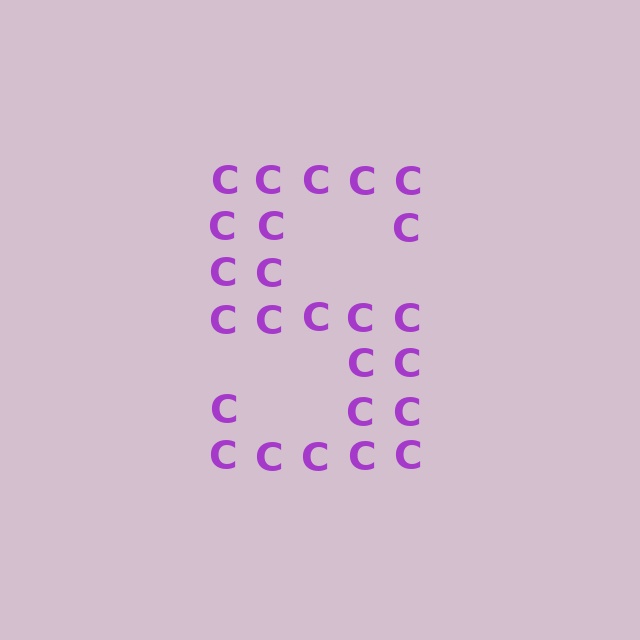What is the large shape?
The large shape is the letter S.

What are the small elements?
The small elements are letter C's.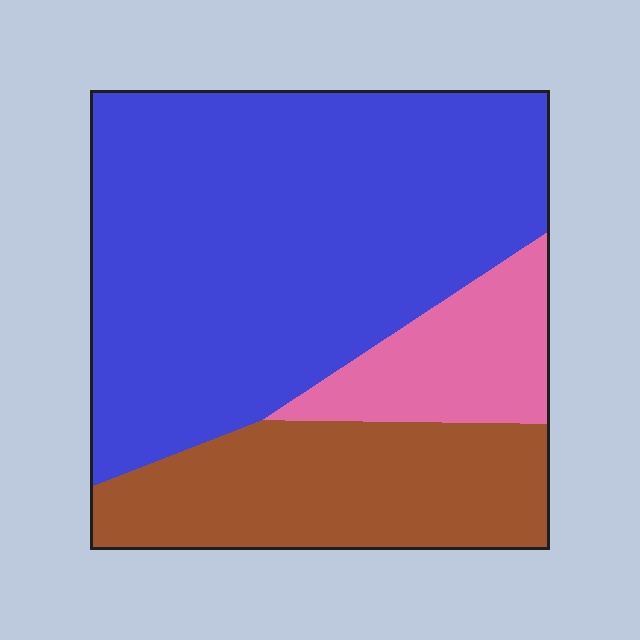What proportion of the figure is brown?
Brown covers about 25% of the figure.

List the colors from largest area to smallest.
From largest to smallest: blue, brown, pink.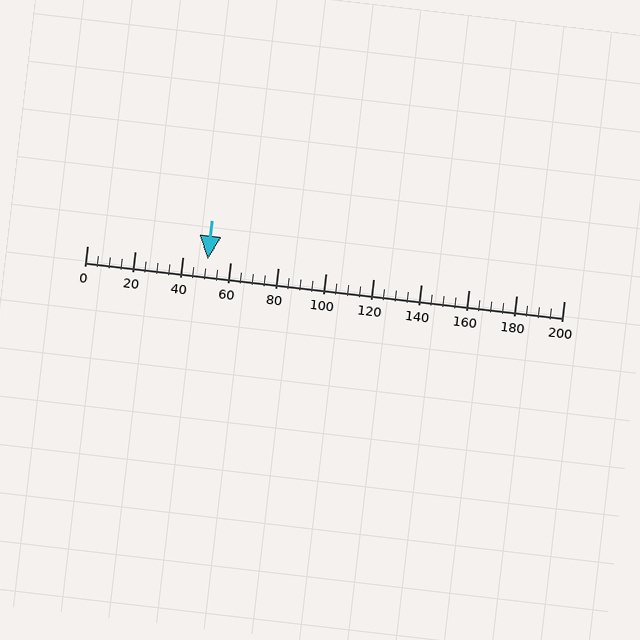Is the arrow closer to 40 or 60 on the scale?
The arrow is closer to 60.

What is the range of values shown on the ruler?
The ruler shows values from 0 to 200.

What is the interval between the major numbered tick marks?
The major tick marks are spaced 20 units apart.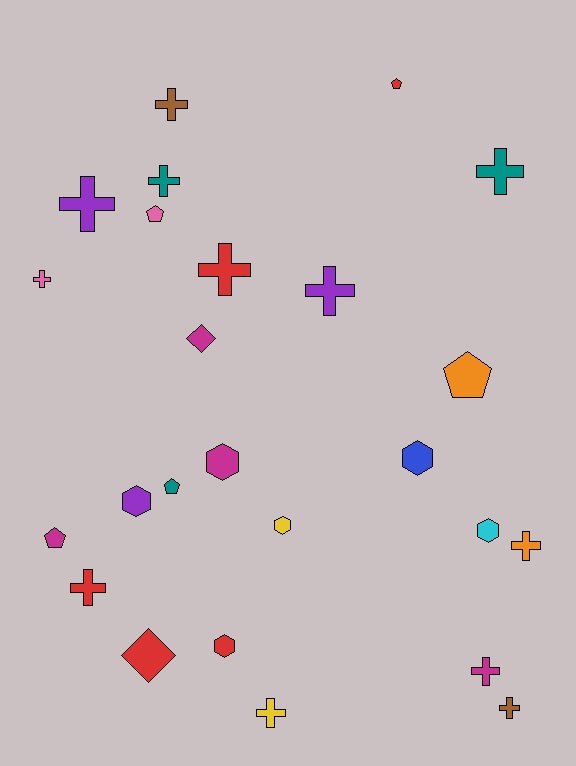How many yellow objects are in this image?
There are 2 yellow objects.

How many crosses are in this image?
There are 12 crosses.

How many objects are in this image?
There are 25 objects.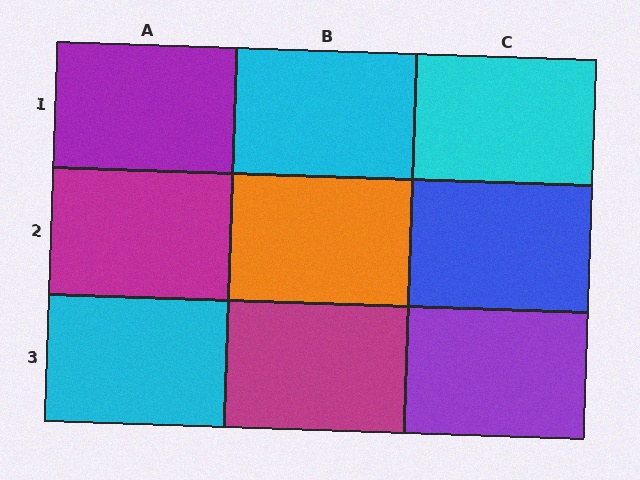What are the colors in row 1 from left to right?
Purple, cyan, cyan.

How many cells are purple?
2 cells are purple.